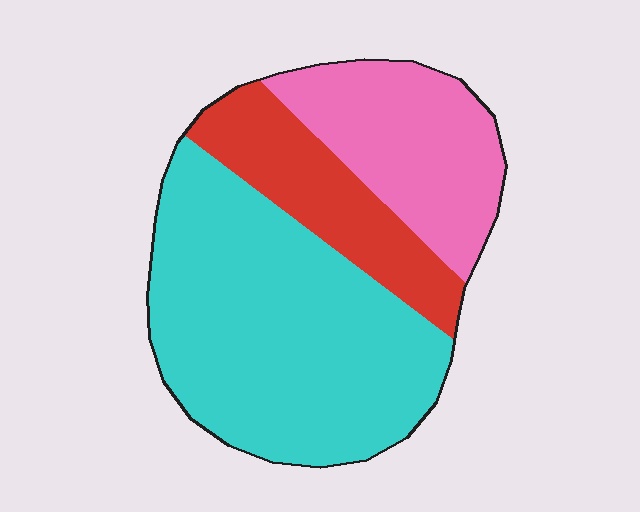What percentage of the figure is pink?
Pink takes up between a quarter and a half of the figure.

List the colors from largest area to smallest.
From largest to smallest: cyan, pink, red.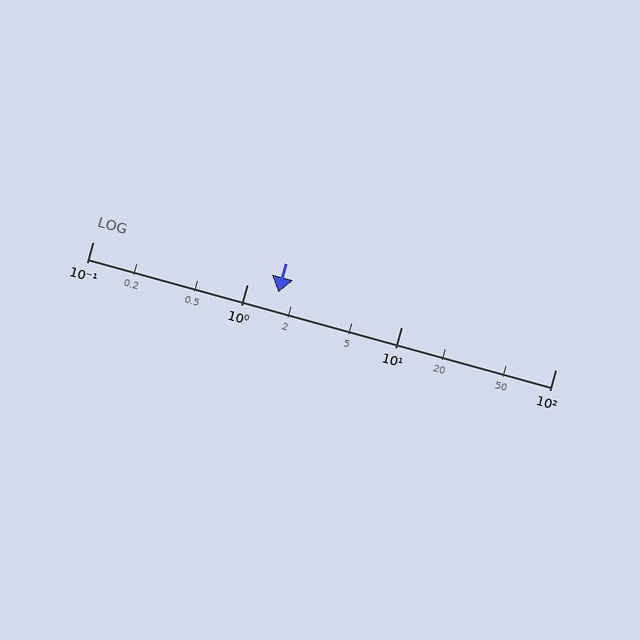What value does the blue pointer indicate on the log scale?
The pointer indicates approximately 1.6.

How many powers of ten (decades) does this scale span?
The scale spans 3 decades, from 0.1 to 100.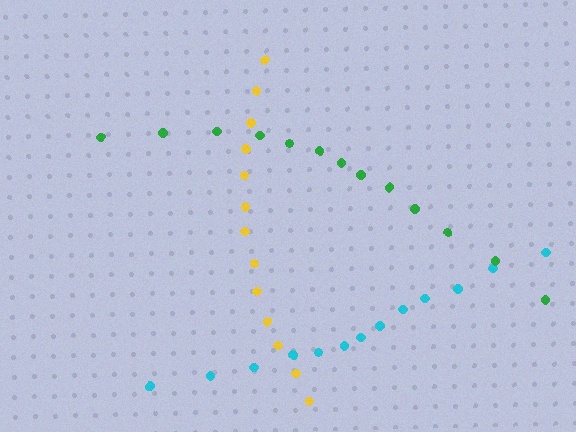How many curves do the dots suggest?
There are 3 distinct paths.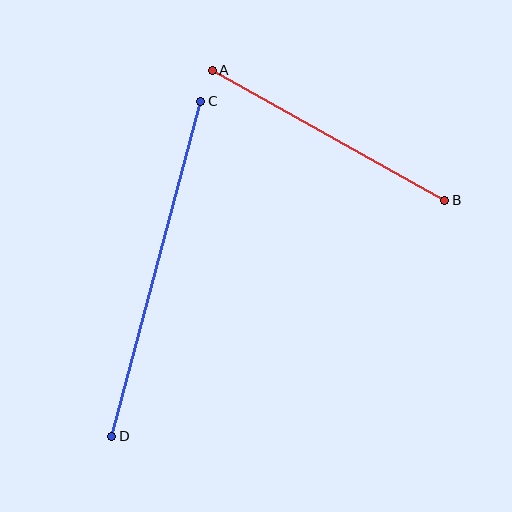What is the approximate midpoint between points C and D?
The midpoint is at approximately (156, 269) pixels.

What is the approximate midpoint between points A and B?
The midpoint is at approximately (329, 135) pixels.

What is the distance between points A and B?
The distance is approximately 266 pixels.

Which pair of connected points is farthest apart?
Points C and D are farthest apart.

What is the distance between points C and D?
The distance is approximately 346 pixels.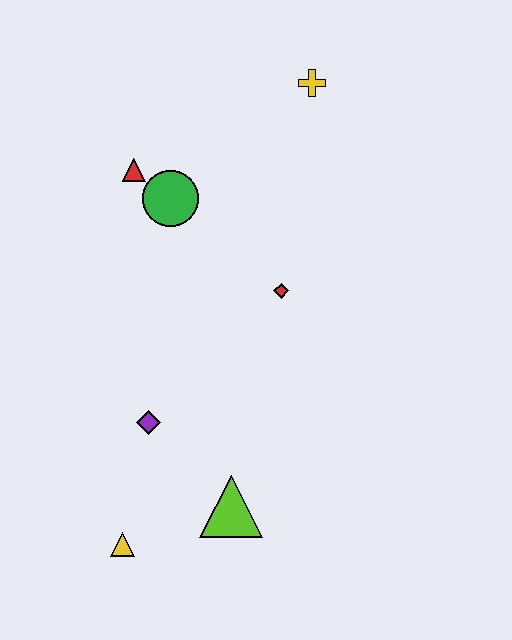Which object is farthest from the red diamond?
The yellow triangle is farthest from the red diamond.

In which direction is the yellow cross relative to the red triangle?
The yellow cross is to the right of the red triangle.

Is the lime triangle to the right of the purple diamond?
Yes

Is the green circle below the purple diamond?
No